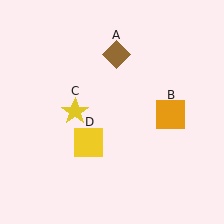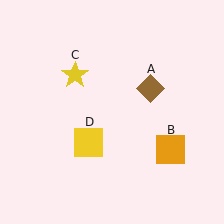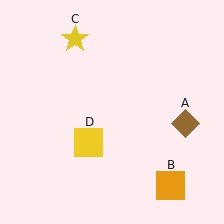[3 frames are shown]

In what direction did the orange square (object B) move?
The orange square (object B) moved down.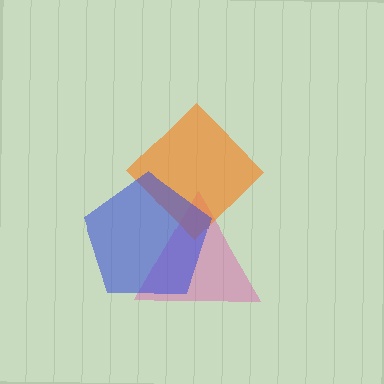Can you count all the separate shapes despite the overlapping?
Yes, there are 3 separate shapes.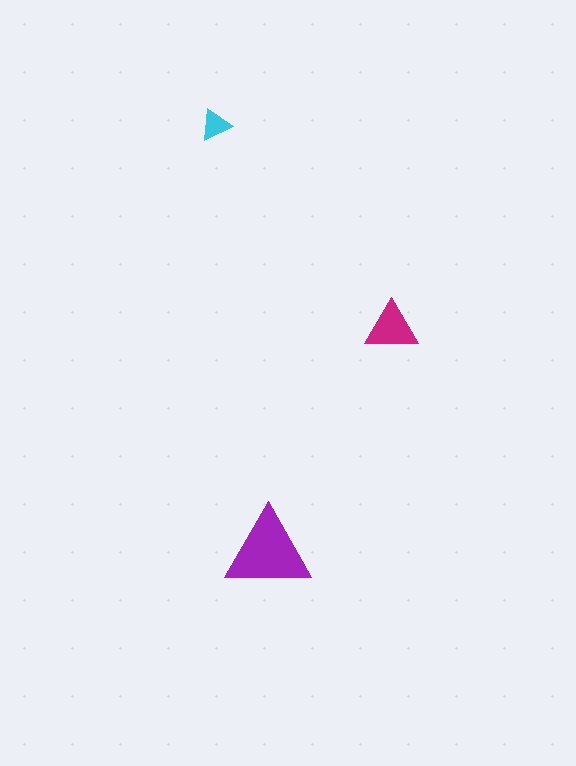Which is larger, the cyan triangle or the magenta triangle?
The magenta one.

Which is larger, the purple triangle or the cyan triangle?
The purple one.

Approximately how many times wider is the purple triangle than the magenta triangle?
About 1.5 times wider.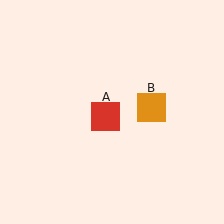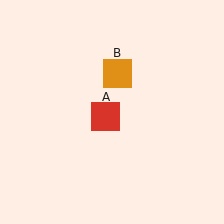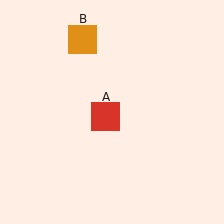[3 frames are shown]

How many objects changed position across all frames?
1 object changed position: orange square (object B).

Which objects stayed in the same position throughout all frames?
Red square (object A) remained stationary.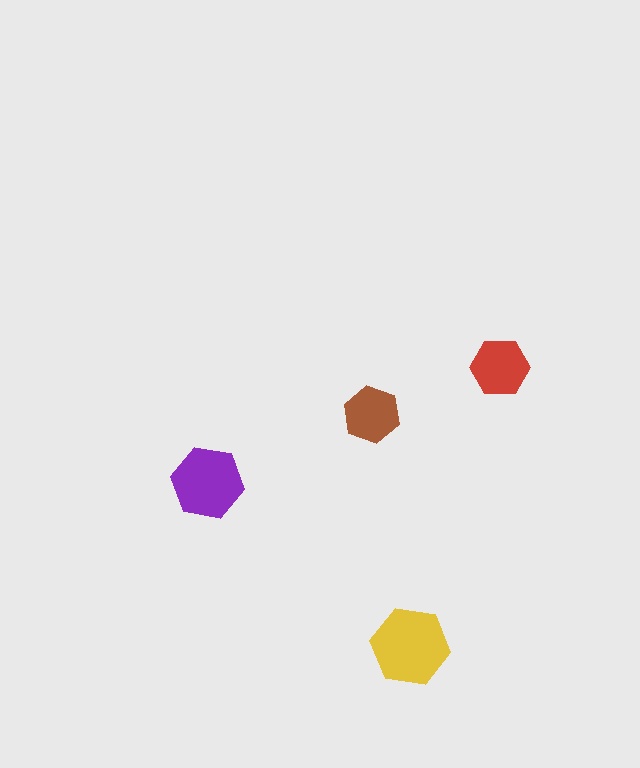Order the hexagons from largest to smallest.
the yellow one, the purple one, the red one, the brown one.